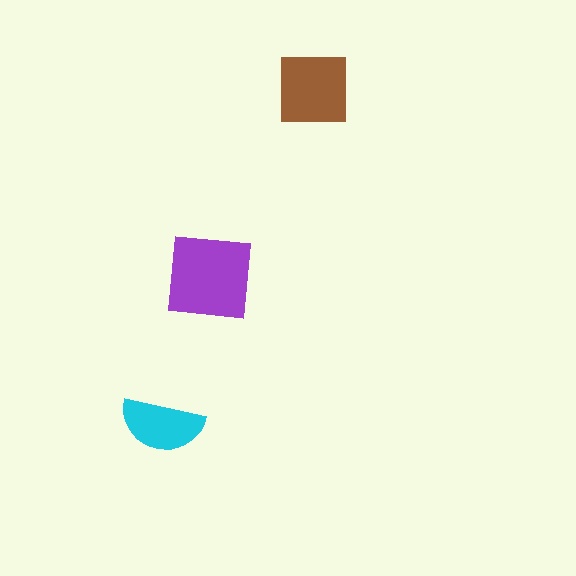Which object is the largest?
The purple square.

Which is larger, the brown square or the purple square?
The purple square.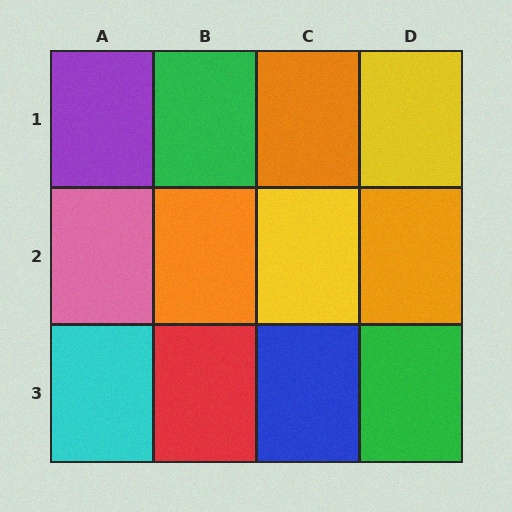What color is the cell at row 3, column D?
Green.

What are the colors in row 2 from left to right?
Pink, orange, yellow, orange.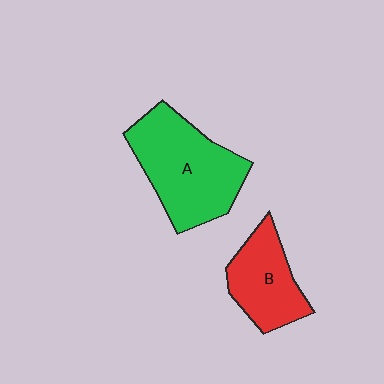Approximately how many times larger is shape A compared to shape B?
Approximately 1.6 times.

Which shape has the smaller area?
Shape B (red).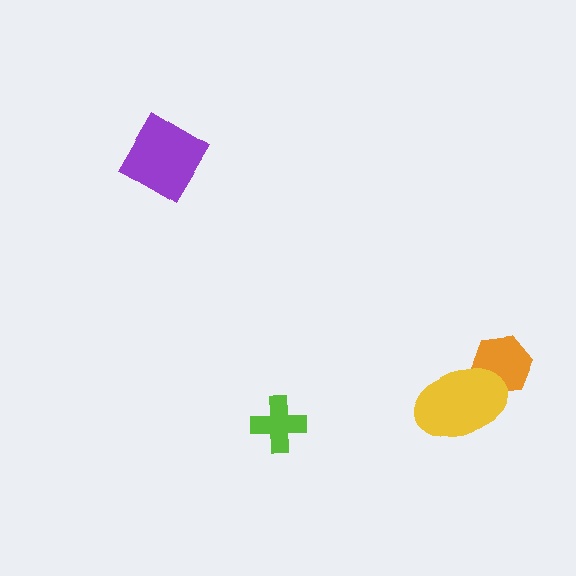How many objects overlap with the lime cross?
0 objects overlap with the lime cross.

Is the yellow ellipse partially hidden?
No, no other shape covers it.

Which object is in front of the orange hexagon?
The yellow ellipse is in front of the orange hexagon.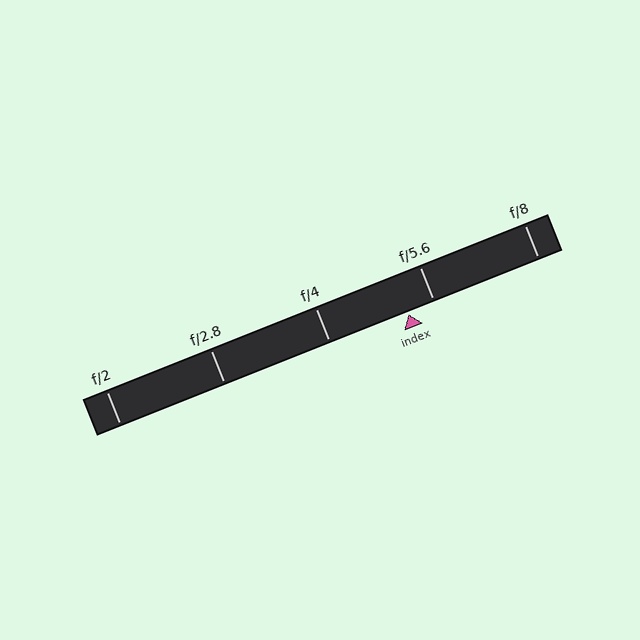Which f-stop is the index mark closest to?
The index mark is closest to f/5.6.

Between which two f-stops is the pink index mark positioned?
The index mark is between f/4 and f/5.6.